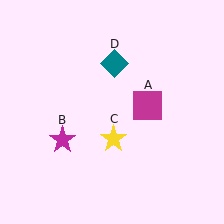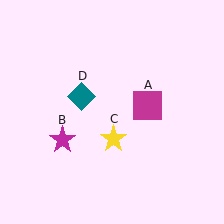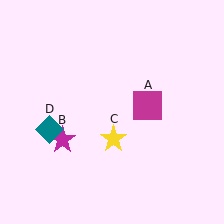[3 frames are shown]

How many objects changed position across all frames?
1 object changed position: teal diamond (object D).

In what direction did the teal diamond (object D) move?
The teal diamond (object D) moved down and to the left.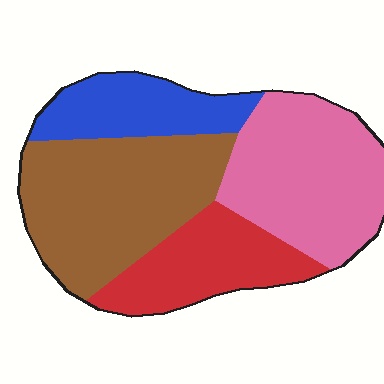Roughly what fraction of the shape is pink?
Pink covers about 30% of the shape.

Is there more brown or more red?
Brown.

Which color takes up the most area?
Brown, at roughly 35%.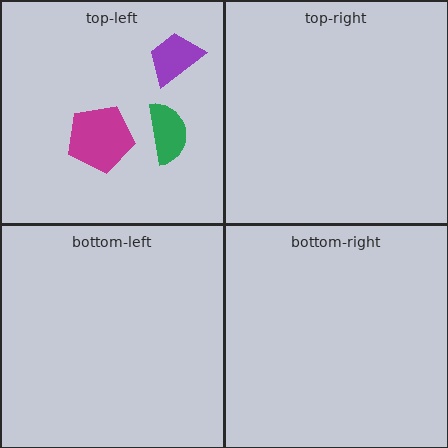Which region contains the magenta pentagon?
The top-left region.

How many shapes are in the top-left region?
3.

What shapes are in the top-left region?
The magenta pentagon, the purple trapezoid, the green semicircle.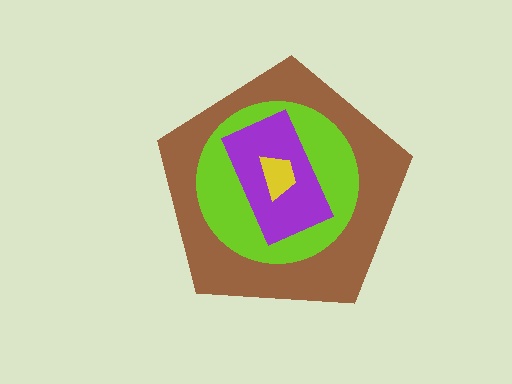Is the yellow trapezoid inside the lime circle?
Yes.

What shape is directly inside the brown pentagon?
The lime circle.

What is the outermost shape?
The brown pentagon.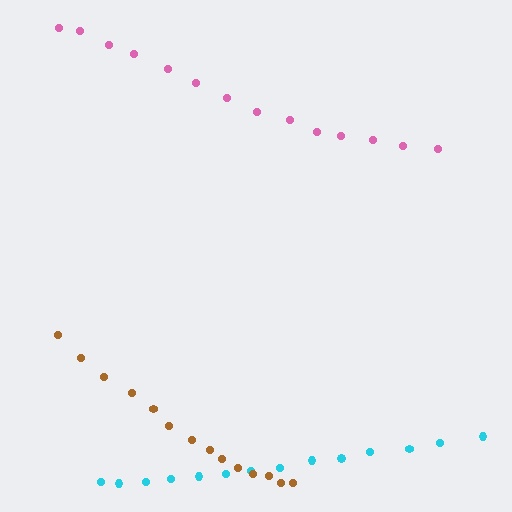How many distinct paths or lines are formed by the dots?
There are 3 distinct paths.